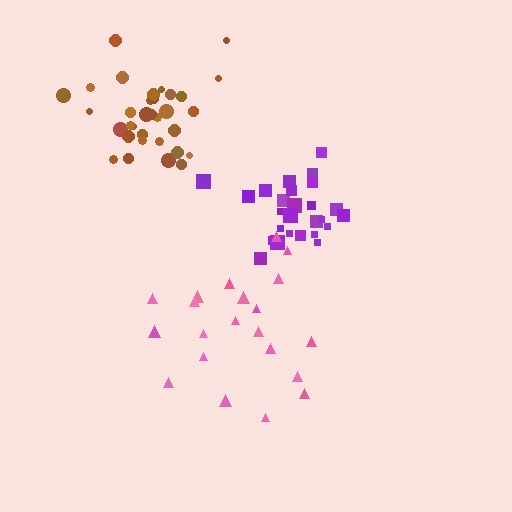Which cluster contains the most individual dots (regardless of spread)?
Brown (33).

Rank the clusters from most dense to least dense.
purple, brown, pink.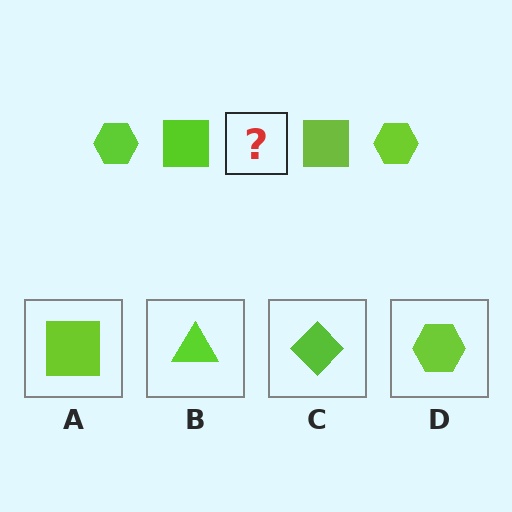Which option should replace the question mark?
Option D.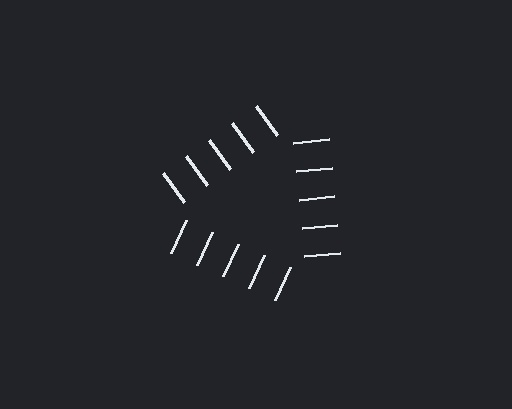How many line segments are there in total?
15 — 5 along each of the 3 edges.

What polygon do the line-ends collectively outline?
An illusory triangle — the line segments terminate on its edges but no continuous stroke is drawn.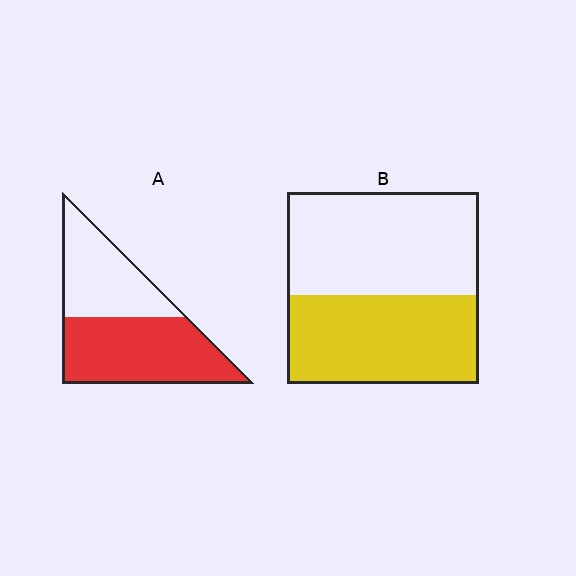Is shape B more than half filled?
Roughly half.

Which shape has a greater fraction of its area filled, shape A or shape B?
Shape A.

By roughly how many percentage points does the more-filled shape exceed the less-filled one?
By roughly 10 percentage points (A over B).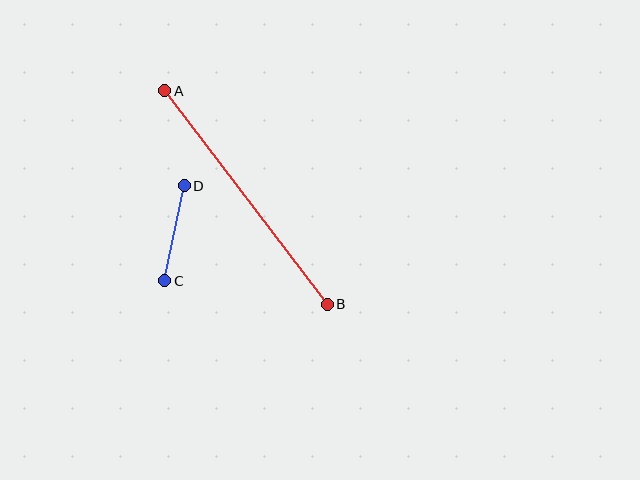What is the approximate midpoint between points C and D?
The midpoint is at approximately (175, 233) pixels.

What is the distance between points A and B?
The distance is approximately 268 pixels.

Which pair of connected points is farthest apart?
Points A and B are farthest apart.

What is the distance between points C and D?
The distance is approximately 97 pixels.